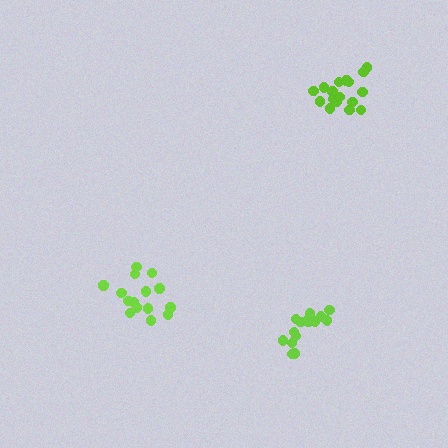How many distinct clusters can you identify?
There are 3 distinct clusters.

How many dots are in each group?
Group 1: 17 dots, Group 2: 17 dots, Group 3: 15 dots (49 total).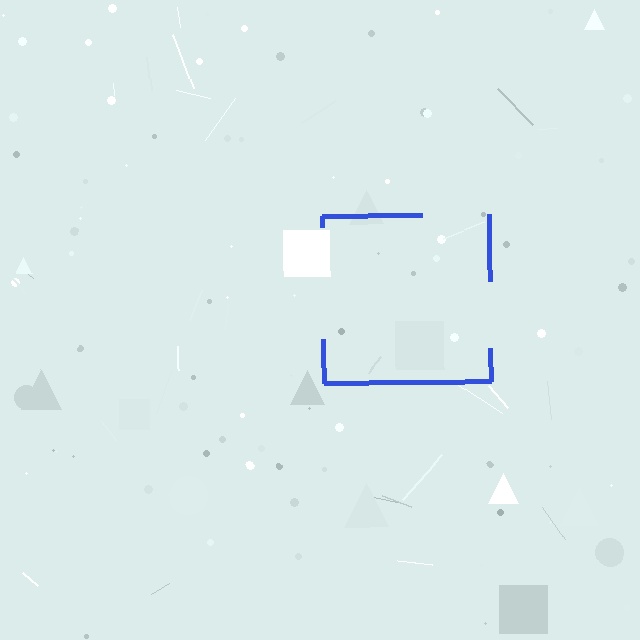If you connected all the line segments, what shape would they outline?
They would outline a square.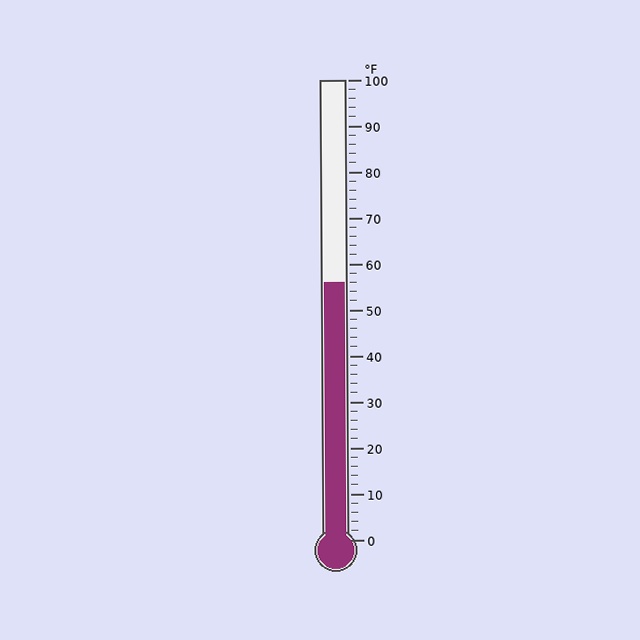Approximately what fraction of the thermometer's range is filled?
The thermometer is filled to approximately 55% of its range.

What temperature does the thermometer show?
The thermometer shows approximately 56°F.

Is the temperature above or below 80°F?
The temperature is below 80°F.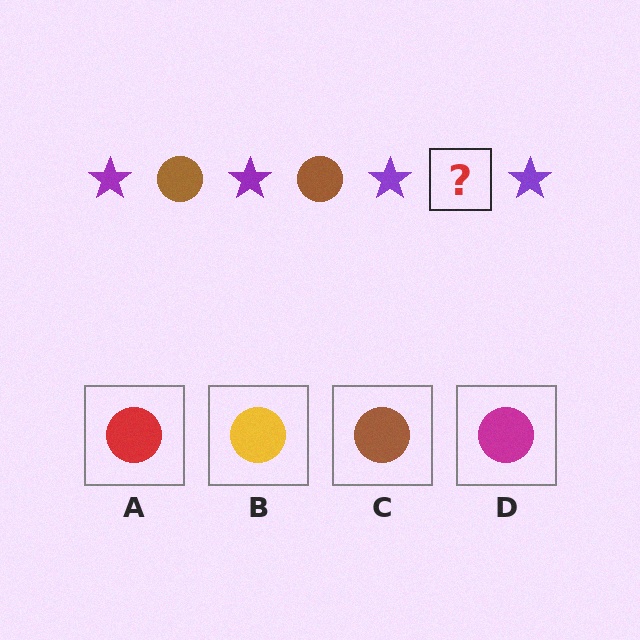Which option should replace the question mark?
Option C.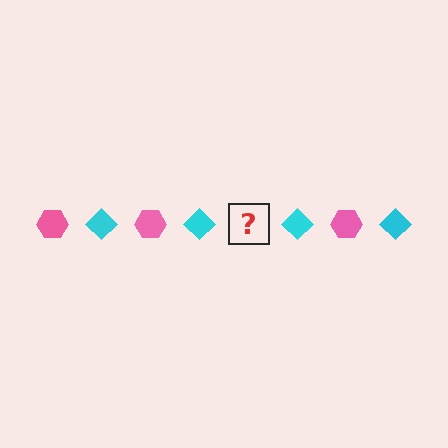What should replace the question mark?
The question mark should be replaced with a pink hexagon.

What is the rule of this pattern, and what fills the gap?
The rule is that the pattern alternates between pink hexagon and cyan diamond. The gap should be filled with a pink hexagon.